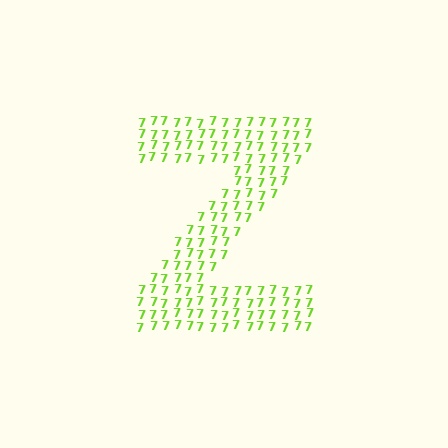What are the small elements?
The small elements are digit 7's.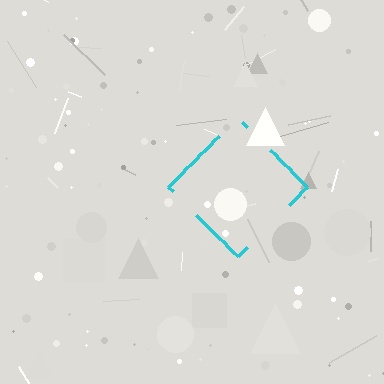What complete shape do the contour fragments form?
The contour fragments form a diamond.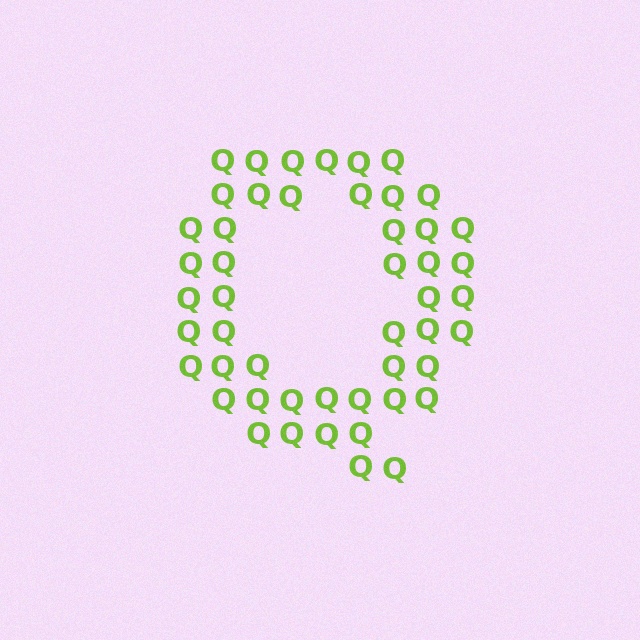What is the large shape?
The large shape is the letter Q.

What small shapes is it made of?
It is made of small letter Q's.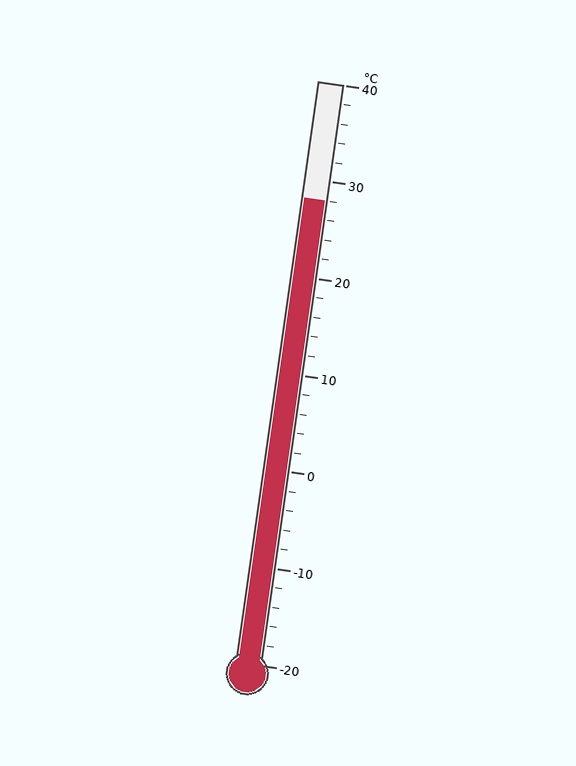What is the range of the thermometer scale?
The thermometer scale ranges from -20°C to 40°C.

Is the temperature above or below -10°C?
The temperature is above -10°C.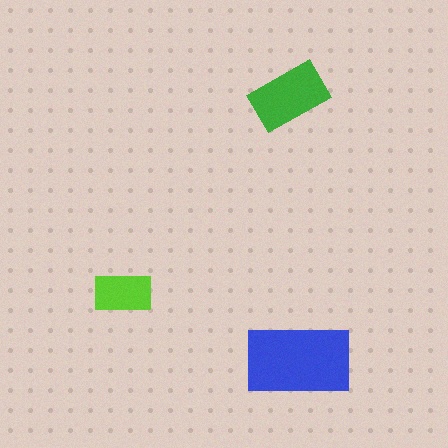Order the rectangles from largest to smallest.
the blue one, the green one, the lime one.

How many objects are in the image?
There are 3 objects in the image.